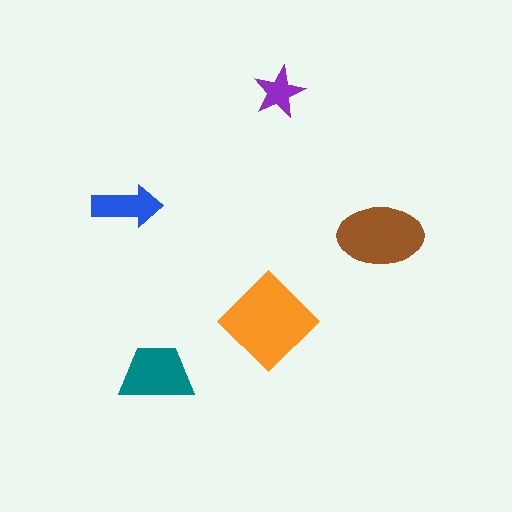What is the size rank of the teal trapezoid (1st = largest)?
3rd.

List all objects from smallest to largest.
The purple star, the blue arrow, the teal trapezoid, the brown ellipse, the orange diamond.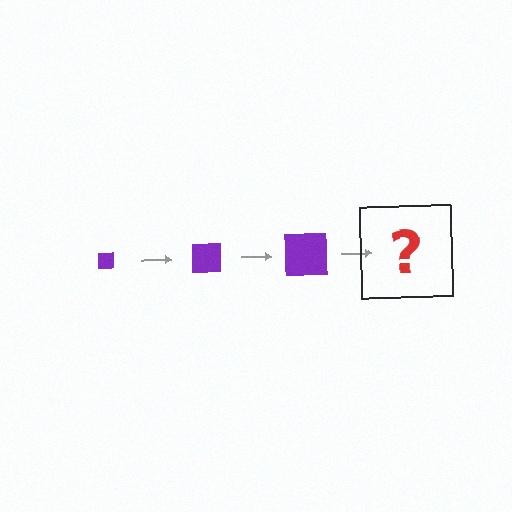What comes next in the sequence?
The next element should be a purple square, larger than the previous one.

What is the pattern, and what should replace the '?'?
The pattern is that the square gets progressively larger each step. The '?' should be a purple square, larger than the previous one.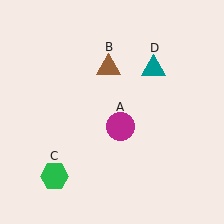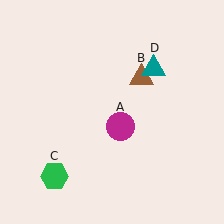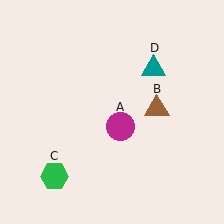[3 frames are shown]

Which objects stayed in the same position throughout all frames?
Magenta circle (object A) and green hexagon (object C) and teal triangle (object D) remained stationary.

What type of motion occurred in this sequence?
The brown triangle (object B) rotated clockwise around the center of the scene.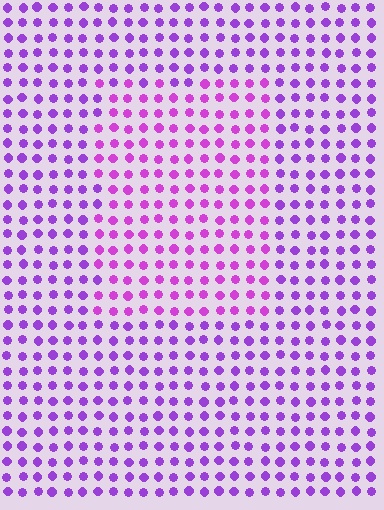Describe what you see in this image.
The image is filled with small purple elements in a uniform arrangement. A rectangle-shaped region is visible where the elements are tinted to a slightly different hue, forming a subtle color boundary.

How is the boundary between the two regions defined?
The boundary is defined purely by a slight shift in hue (about 22 degrees). Spacing, size, and orientation are identical on both sides.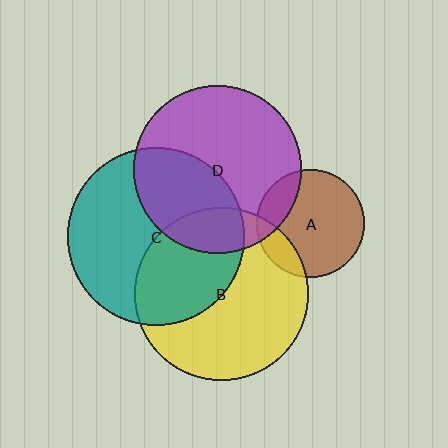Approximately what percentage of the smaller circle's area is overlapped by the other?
Approximately 20%.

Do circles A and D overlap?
Yes.